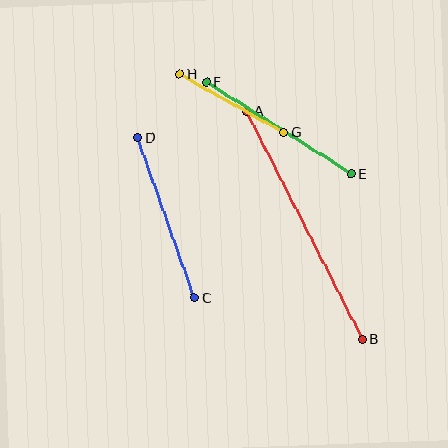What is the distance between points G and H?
The distance is approximately 119 pixels.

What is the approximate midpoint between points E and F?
The midpoint is at approximately (279, 128) pixels.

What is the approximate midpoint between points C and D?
The midpoint is at approximately (166, 218) pixels.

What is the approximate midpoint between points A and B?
The midpoint is at approximately (305, 225) pixels.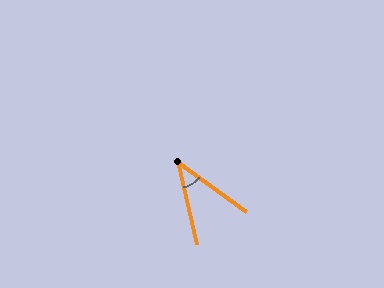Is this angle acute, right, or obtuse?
It is acute.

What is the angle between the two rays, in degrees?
Approximately 41 degrees.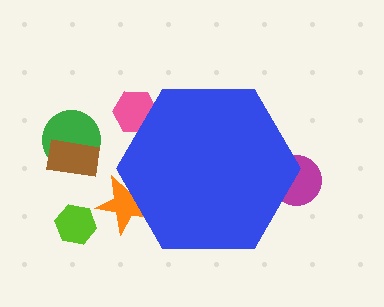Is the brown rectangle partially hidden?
No, the brown rectangle is fully visible.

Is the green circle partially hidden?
No, the green circle is fully visible.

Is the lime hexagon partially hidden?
No, the lime hexagon is fully visible.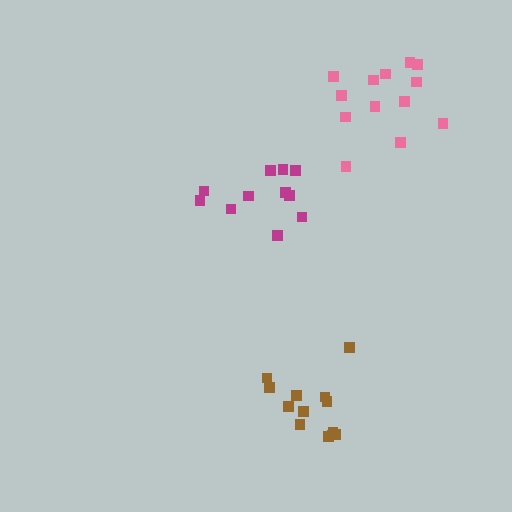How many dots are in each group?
Group 1: 11 dots, Group 2: 13 dots, Group 3: 13 dots (37 total).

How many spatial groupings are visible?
There are 3 spatial groupings.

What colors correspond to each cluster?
The clusters are colored: magenta, brown, pink.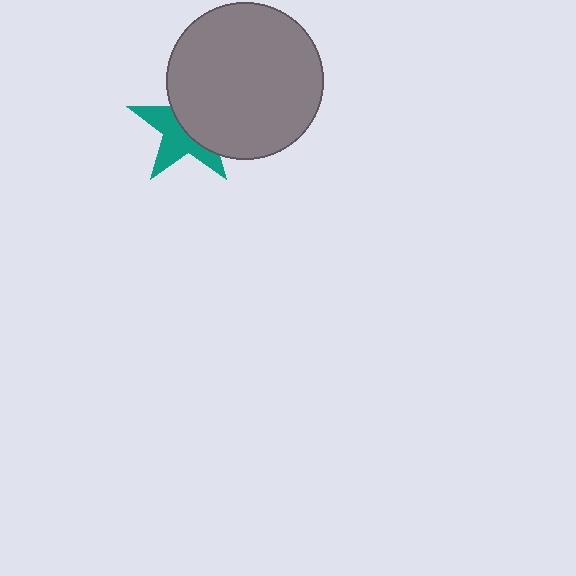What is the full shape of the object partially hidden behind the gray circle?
The partially hidden object is a teal star.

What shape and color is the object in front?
The object in front is a gray circle.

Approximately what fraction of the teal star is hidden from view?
Roughly 52% of the teal star is hidden behind the gray circle.